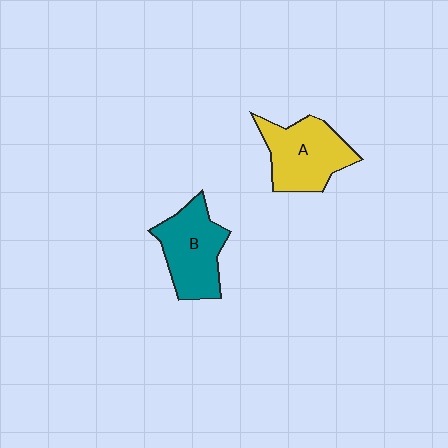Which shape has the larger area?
Shape A (yellow).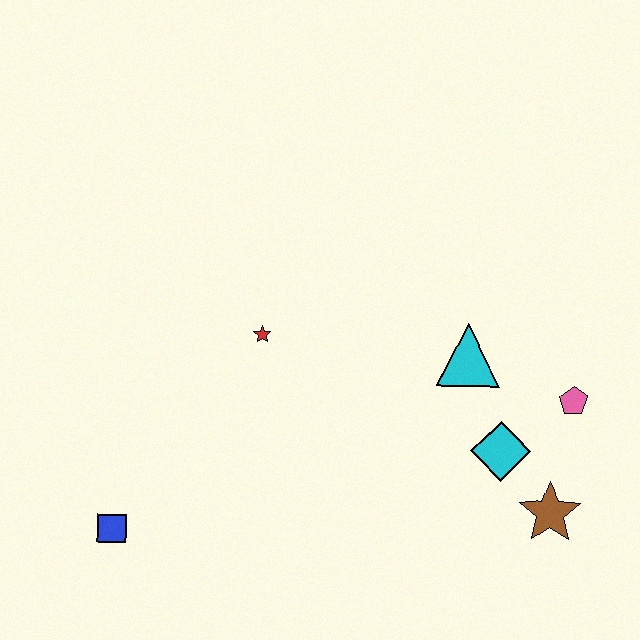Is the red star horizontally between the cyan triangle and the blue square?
Yes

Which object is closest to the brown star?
The cyan diamond is closest to the brown star.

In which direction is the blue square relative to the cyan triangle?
The blue square is to the left of the cyan triangle.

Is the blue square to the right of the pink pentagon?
No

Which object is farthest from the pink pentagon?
The blue square is farthest from the pink pentagon.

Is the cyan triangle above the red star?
No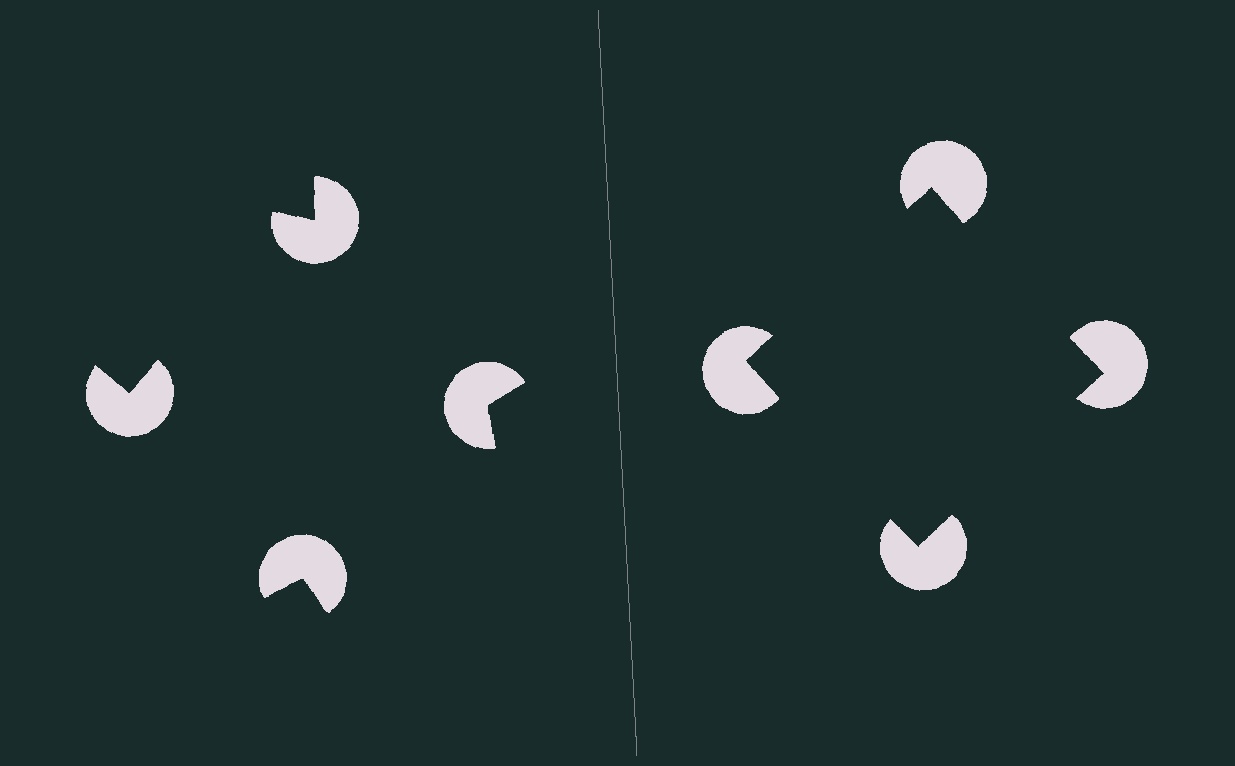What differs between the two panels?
The pac-man discs are positioned identically on both sides; only the wedge orientations differ. On the right they align to a square; on the left they are misaligned.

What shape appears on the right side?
An illusory square.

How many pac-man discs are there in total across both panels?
8 — 4 on each side.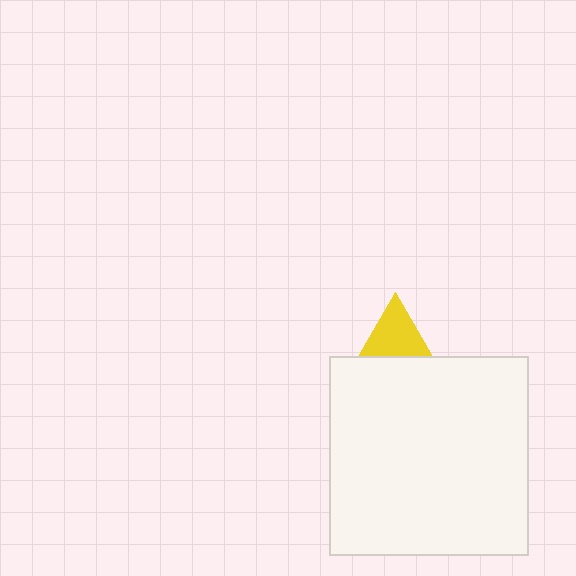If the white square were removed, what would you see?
You would see the complete yellow triangle.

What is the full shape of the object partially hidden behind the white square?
The partially hidden object is a yellow triangle.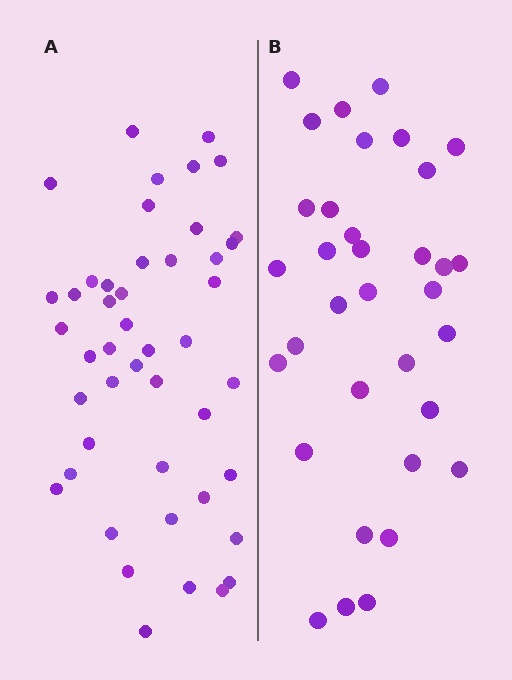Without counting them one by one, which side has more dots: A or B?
Region A (the left region) has more dots.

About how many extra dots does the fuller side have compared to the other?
Region A has roughly 12 or so more dots than region B.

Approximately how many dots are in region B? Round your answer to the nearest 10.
About 30 dots. (The exact count is 34, which rounds to 30.)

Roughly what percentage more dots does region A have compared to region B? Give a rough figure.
About 35% more.